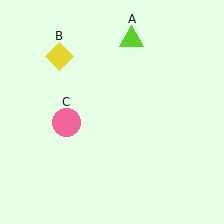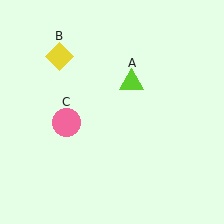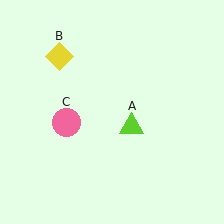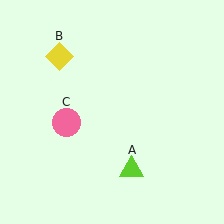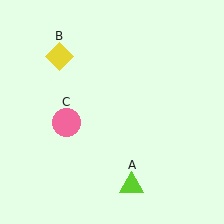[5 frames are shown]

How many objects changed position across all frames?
1 object changed position: lime triangle (object A).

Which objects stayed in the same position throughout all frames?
Yellow diamond (object B) and pink circle (object C) remained stationary.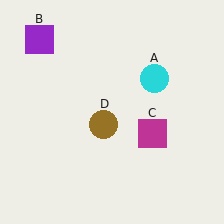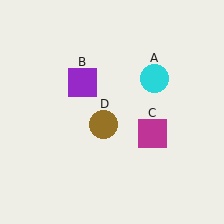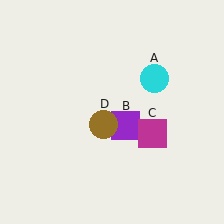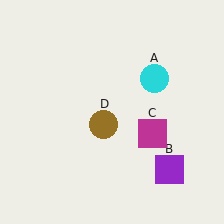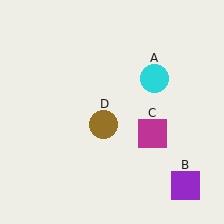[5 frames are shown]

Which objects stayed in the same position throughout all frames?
Cyan circle (object A) and magenta square (object C) and brown circle (object D) remained stationary.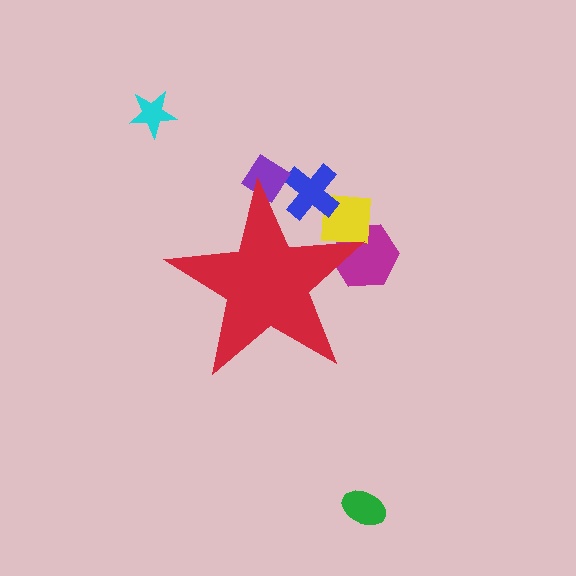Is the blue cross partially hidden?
Yes, the blue cross is partially hidden behind the red star.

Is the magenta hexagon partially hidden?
Yes, the magenta hexagon is partially hidden behind the red star.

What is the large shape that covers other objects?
A red star.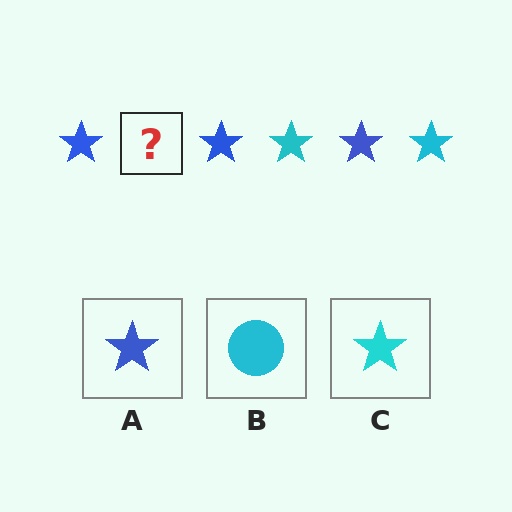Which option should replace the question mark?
Option C.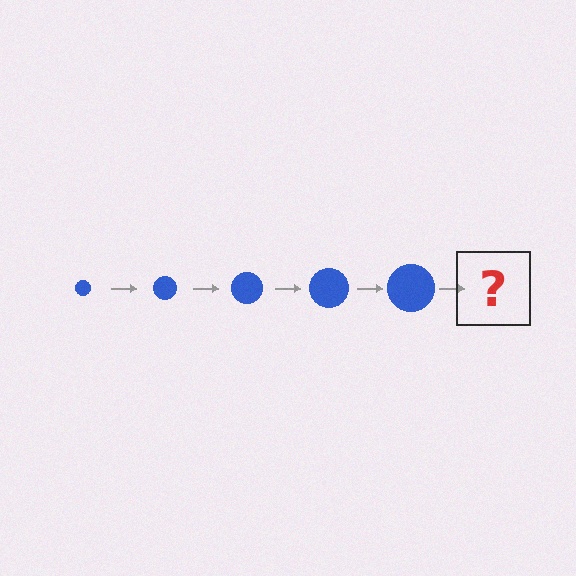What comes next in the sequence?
The next element should be a blue circle, larger than the previous one.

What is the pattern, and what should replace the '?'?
The pattern is that the circle gets progressively larger each step. The '?' should be a blue circle, larger than the previous one.